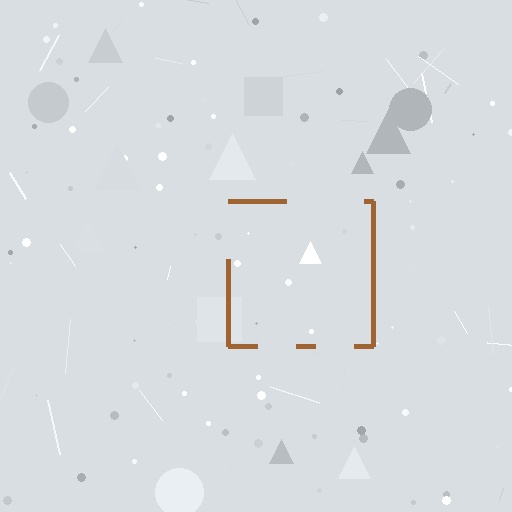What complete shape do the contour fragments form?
The contour fragments form a square.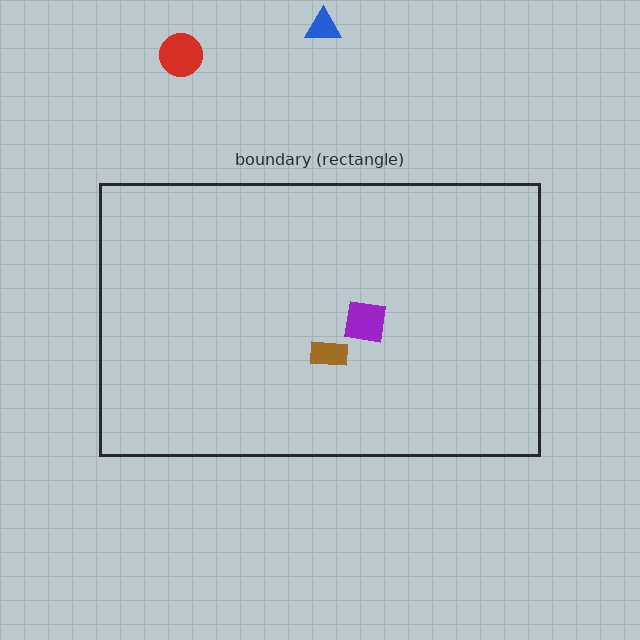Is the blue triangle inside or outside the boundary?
Outside.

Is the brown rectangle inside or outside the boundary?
Inside.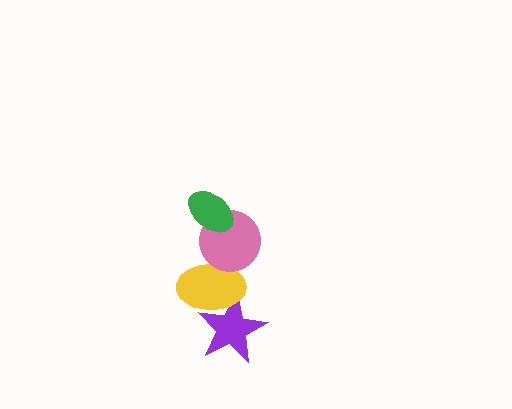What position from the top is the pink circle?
The pink circle is 2nd from the top.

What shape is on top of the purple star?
The yellow ellipse is on top of the purple star.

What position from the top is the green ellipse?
The green ellipse is 1st from the top.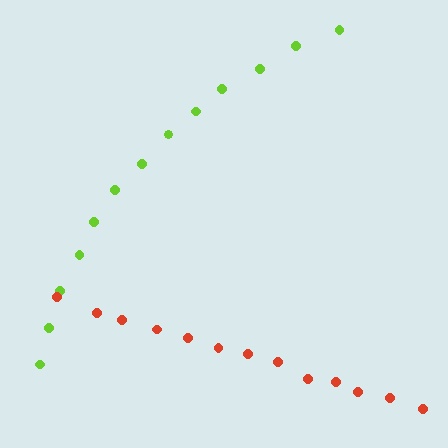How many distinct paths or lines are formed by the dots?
There are 2 distinct paths.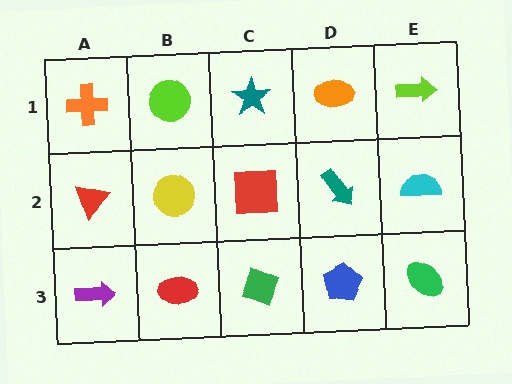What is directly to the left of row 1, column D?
A teal star.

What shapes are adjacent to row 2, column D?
An orange ellipse (row 1, column D), a blue pentagon (row 3, column D), a red square (row 2, column C), a cyan semicircle (row 2, column E).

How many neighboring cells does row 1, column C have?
3.